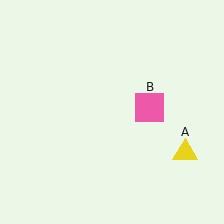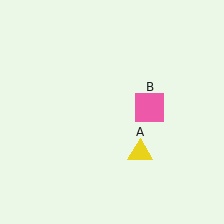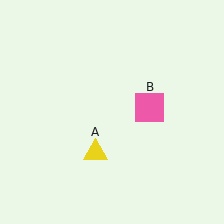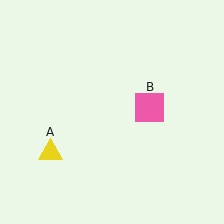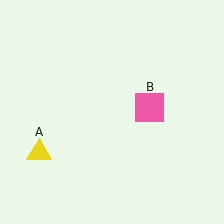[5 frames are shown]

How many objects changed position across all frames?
1 object changed position: yellow triangle (object A).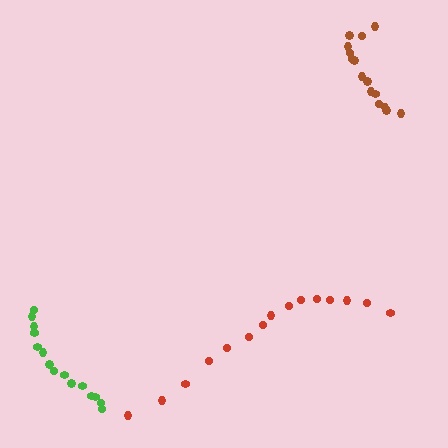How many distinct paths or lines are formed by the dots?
There are 3 distinct paths.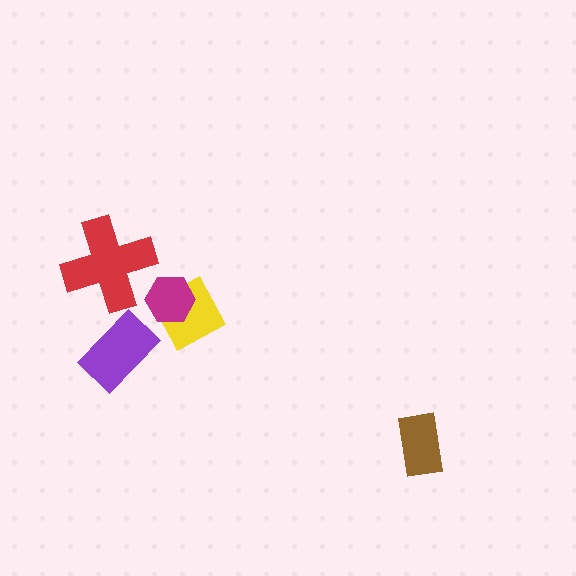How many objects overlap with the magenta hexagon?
1 object overlaps with the magenta hexagon.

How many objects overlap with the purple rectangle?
0 objects overlap with the purple rectangle.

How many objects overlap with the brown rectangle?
0 objects overlap with the brown rectangle.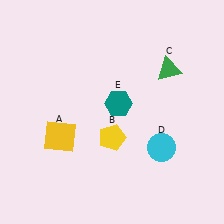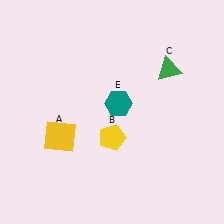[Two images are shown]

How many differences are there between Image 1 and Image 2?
There is 1 difference between the two images.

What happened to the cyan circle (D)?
The cyan circle (D) was removed in Image 2. It was in the bottom-right area of Image 1.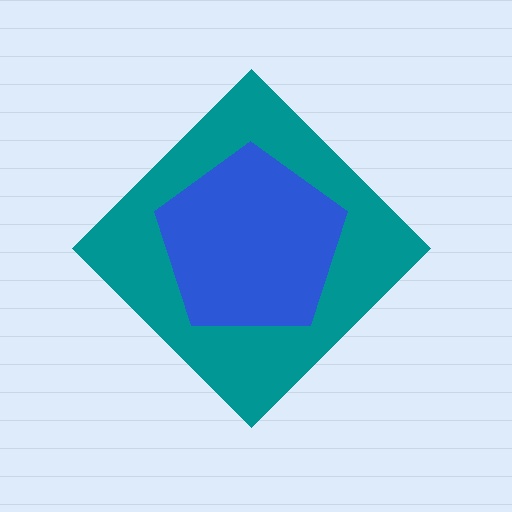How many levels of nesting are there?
2.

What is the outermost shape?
The teal diamond.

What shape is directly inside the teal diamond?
The blue pentagon.